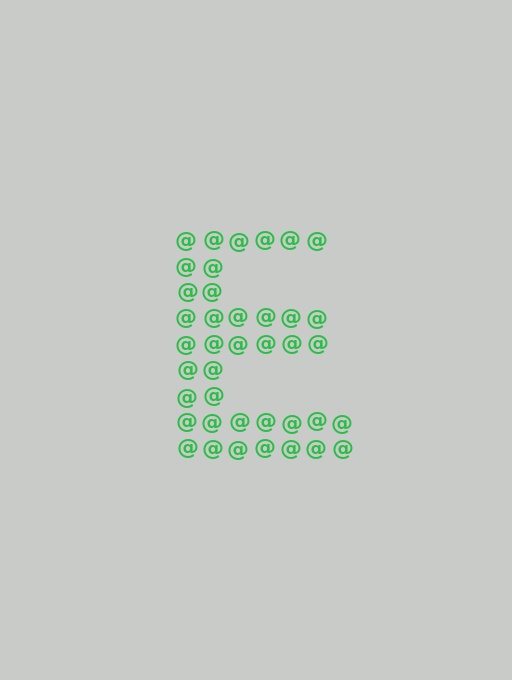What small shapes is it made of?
It is made of small at signs.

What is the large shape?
The large shape is the letter E.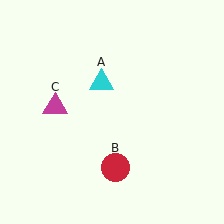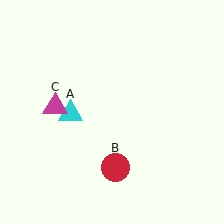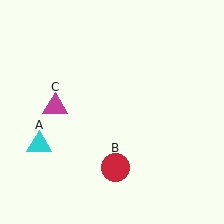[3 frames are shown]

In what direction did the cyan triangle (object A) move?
The cyan triangle (object A) moved down and to the left.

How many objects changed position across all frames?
1 object changed position: cyan triangle (object A).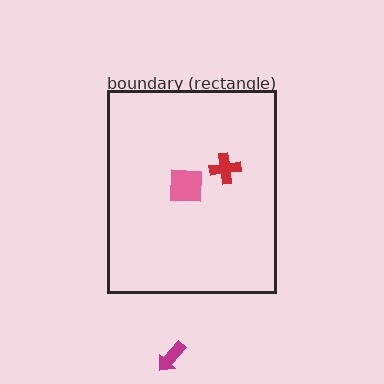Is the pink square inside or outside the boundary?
Inside.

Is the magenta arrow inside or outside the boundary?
Outside.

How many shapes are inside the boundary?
2 inside, 1 outside.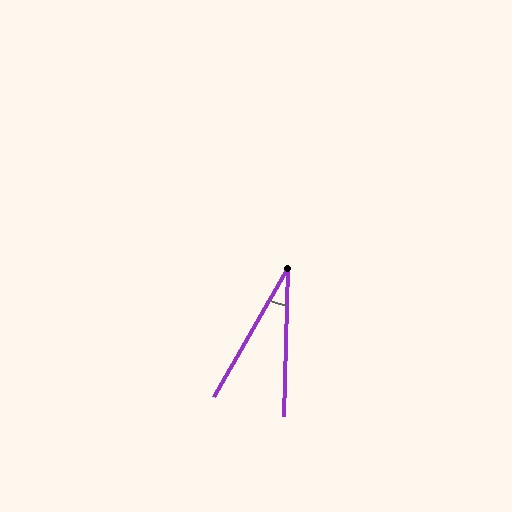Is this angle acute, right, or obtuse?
It is acute.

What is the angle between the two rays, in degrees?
Approximately 28 degrees.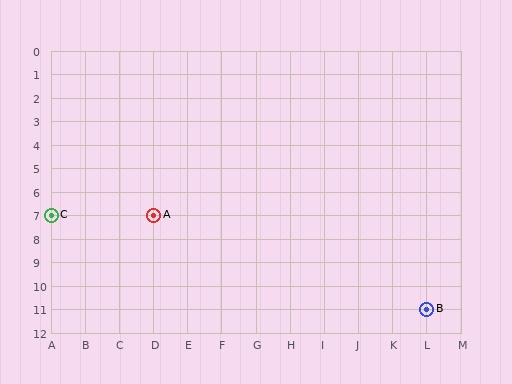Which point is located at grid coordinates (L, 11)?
Point B is at (L, 11).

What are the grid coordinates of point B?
Point B is at grid coordinates (L, 11).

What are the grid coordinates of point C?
Point C is at grid coordinates (A, 7).